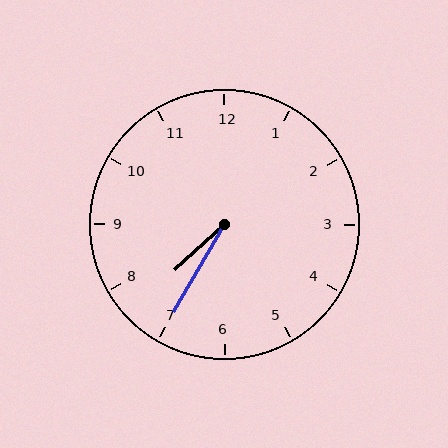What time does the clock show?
7:35.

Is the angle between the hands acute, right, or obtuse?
It is acute.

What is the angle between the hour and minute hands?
Approximately 18 degrees.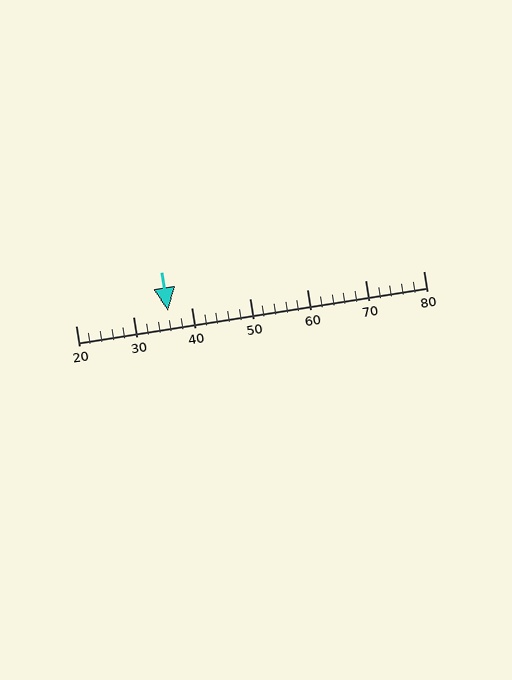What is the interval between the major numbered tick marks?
The major tick marks are spaced 10 units apart.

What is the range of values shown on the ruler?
The ruler shows values from 20 to 80.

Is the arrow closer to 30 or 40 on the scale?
The arrow is closer to 40.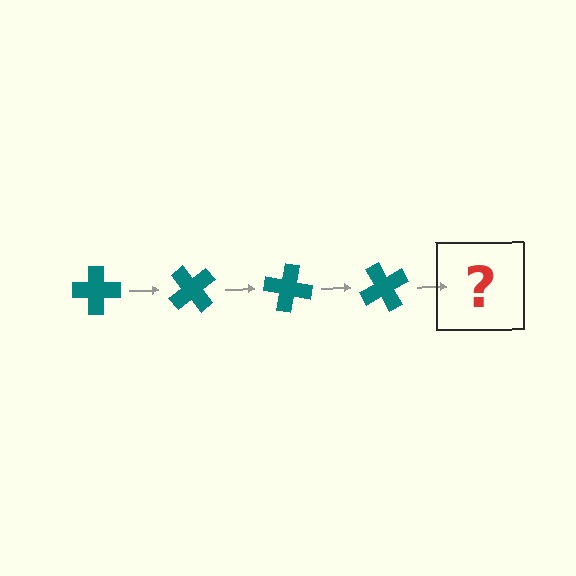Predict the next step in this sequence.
The next step is a teal cross rotated 200 degrees.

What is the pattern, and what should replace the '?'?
The pattern is that the cross rotates 50 degrees each step. The '?' should be a teal cross rotated 200 degrees.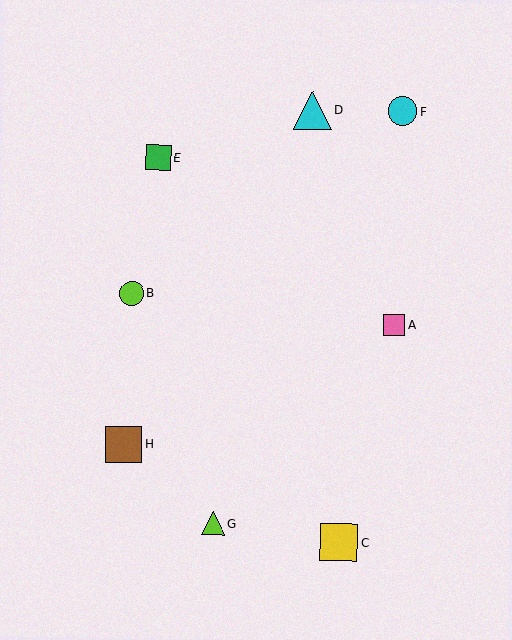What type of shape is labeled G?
Shape G is a lime triangle.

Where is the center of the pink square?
The center of the pink square is at (394, 325).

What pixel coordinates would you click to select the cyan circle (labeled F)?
Click at (403, 111) to select the cyan circle F.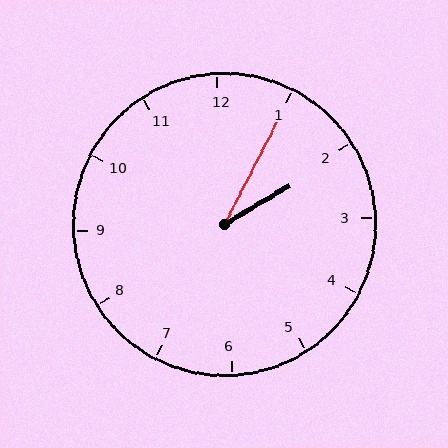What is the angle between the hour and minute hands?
Approximately 32 degrees.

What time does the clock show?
2:05.